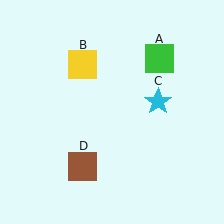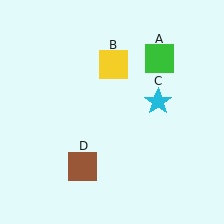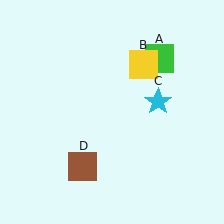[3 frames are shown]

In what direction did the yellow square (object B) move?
The yellow square (object B) moved right.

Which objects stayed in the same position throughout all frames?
Green square (object A) and cyan star (object C) and brown square (object D) remained stationary.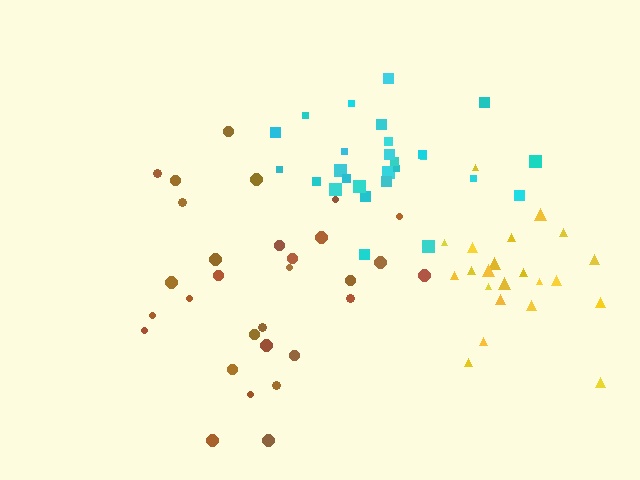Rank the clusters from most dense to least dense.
cyan, yellow, brown.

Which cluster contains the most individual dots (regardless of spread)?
Brown (30).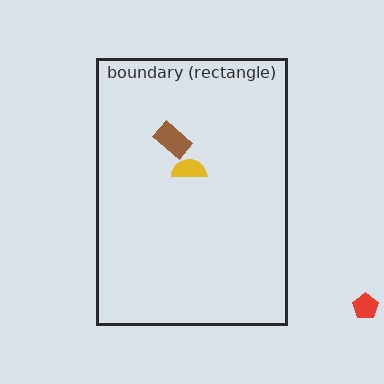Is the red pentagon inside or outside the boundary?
Outside.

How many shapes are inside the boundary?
2 inside, 1 outside.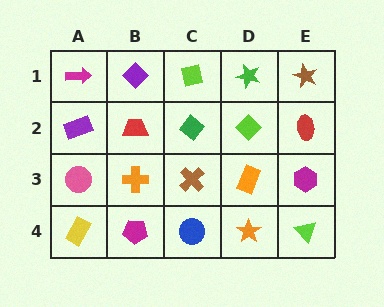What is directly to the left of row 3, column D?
A brown cross.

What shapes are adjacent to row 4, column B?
An orange cross (row 3, column B), a yellow rectangle (row 4, column A), a blue circle (row 4, column C).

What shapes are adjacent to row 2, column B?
A purple diamond (row 1, column B), an orange cross (row 3, column B), a purple rectangle (row 2, column A), a green diamond (row 2, column C).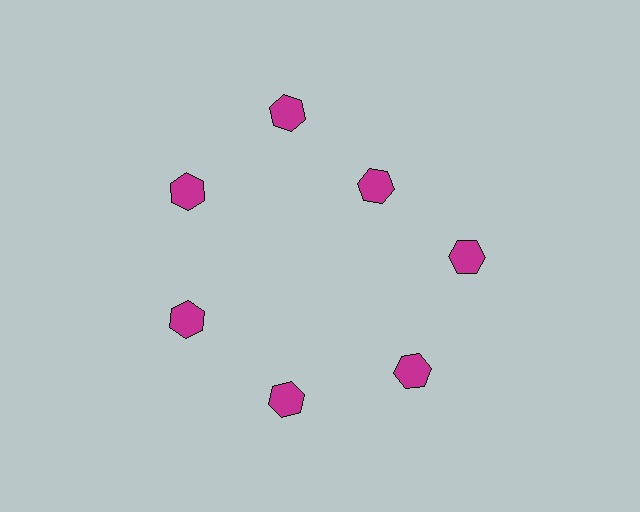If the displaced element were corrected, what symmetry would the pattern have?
It would have 7-fold rotational symmetry — the pattern would map onto itself every 51 degrees.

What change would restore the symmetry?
The symmetry would be restored by moving it outward, back onto the ring so that all 7 hexagons sit at equal angles and equal distance from the center.